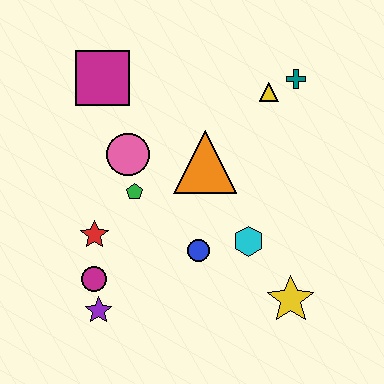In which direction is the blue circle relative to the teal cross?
The blue circle is below the teal cross.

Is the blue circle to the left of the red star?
No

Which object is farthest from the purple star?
The teal cross is farthest from the purple star.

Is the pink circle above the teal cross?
No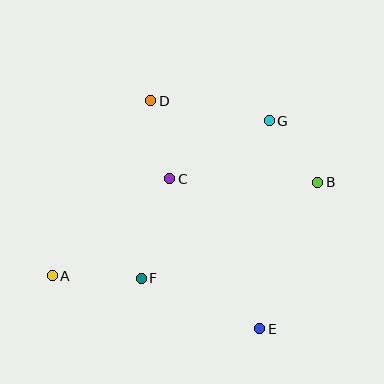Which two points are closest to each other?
Points B and G are closest to each other.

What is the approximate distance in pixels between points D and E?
The distance between D and E is approximately 253 pixels.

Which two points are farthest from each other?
Points A and B are farthest from each other.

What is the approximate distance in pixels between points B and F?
The distance between B and F is approximately 201 pixels.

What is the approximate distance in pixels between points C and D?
The distance between C and D is approximately 80 pixels.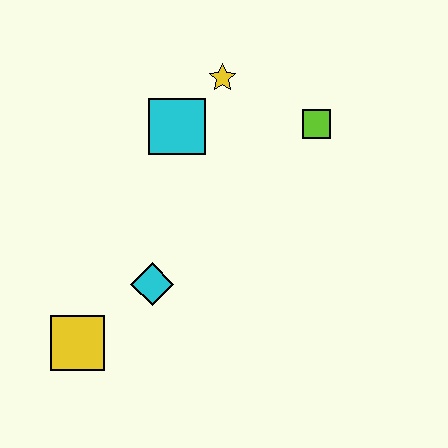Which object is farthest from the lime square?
The yellow square is farthest from the lime square.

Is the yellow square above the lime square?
No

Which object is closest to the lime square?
The yellow star is closest to the lime square.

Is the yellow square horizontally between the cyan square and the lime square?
No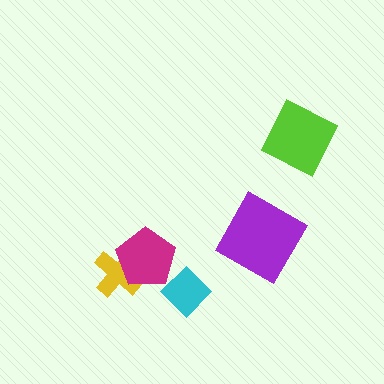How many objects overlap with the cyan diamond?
0 objects overlap with the cyan diamond.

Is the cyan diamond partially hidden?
No, no other shape covers it.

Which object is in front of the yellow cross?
The magenta pentagon is in front of the yellow cross.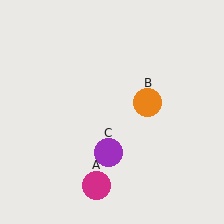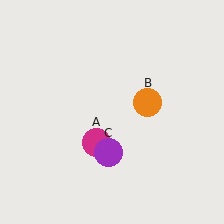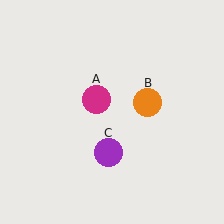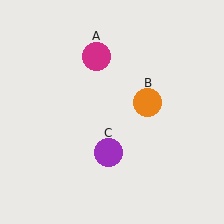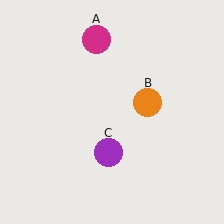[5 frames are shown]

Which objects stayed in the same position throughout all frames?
Orange circle (object B) and purple circle (object C) remained stationary.